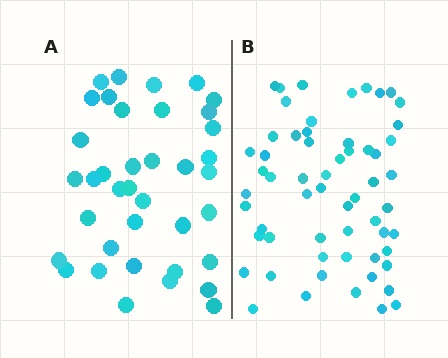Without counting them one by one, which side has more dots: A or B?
Region B (the right region) has more dots.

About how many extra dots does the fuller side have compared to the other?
Region B has approximately 20 more dots than region A.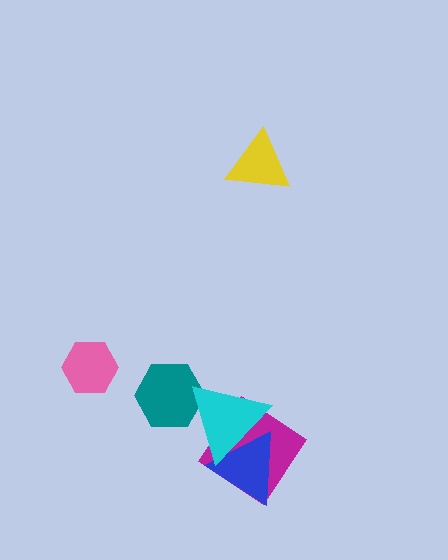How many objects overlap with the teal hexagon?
1 object overlaps with the teal hexagon.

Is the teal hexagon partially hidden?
Yes, it is partially covered by another shape.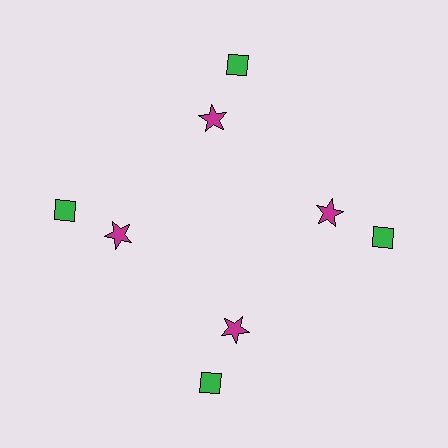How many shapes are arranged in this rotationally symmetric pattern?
There are 8 shapes, arranged in 4 groups of 2.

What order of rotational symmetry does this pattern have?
This pattern has 4-fold rotational symmetry.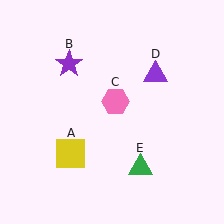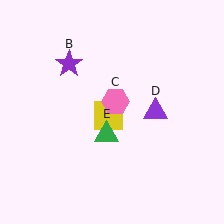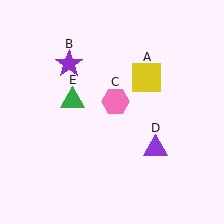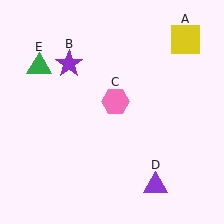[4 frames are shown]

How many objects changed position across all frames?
3 objects changed position: yellow square (object A), purple triangle (object D), green triangle (object E).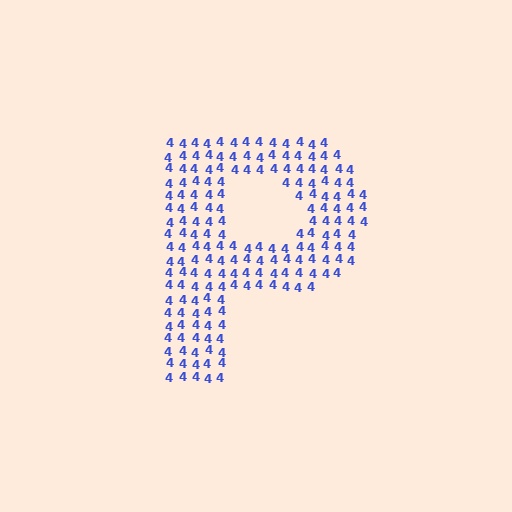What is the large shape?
The large shape is the letter P.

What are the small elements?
The small elements are digit 4's.